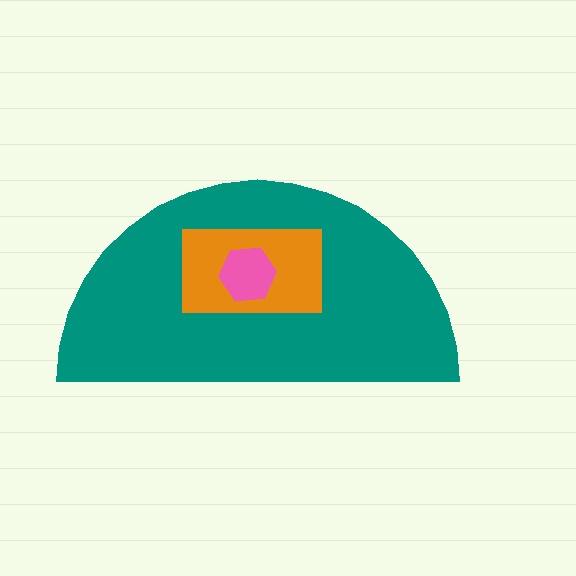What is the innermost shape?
The pink hexagon.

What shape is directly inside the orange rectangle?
The pink hexagon.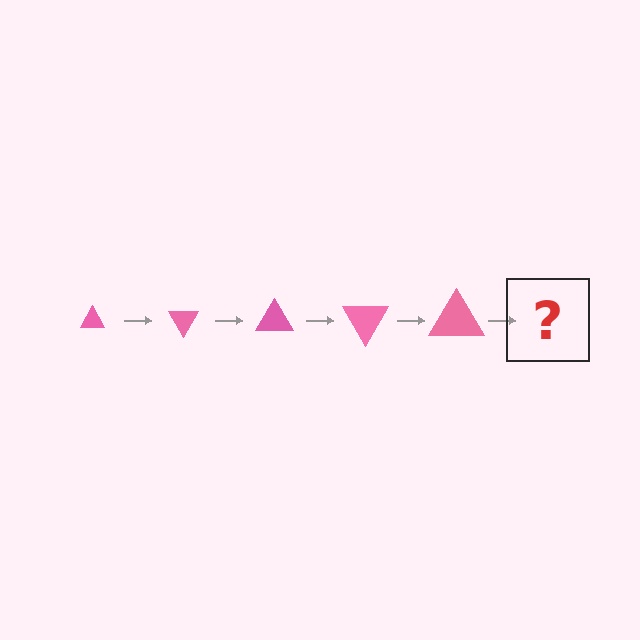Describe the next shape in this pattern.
It should be a triangle, larger than the previous one and rotated 300 degrees from the start.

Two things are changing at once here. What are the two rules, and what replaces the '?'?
The two rules are that the triangle grows larger each step and it rotates 60 degrees each step. The '?' should be a triangle, larger than the previous one and rotated 300 degrees from the start.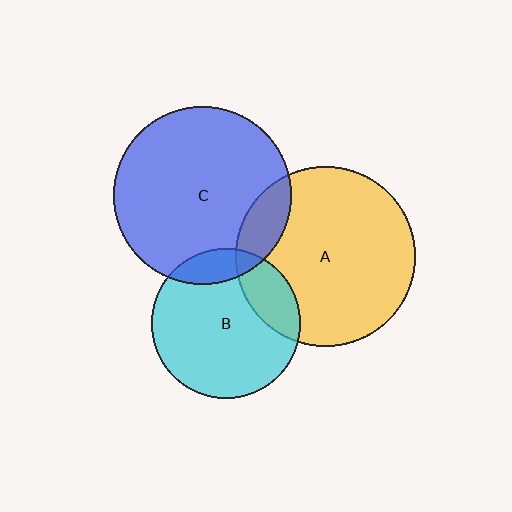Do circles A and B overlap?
Yes.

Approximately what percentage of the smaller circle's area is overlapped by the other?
Approximately 20%.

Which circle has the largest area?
Circle A (yellow).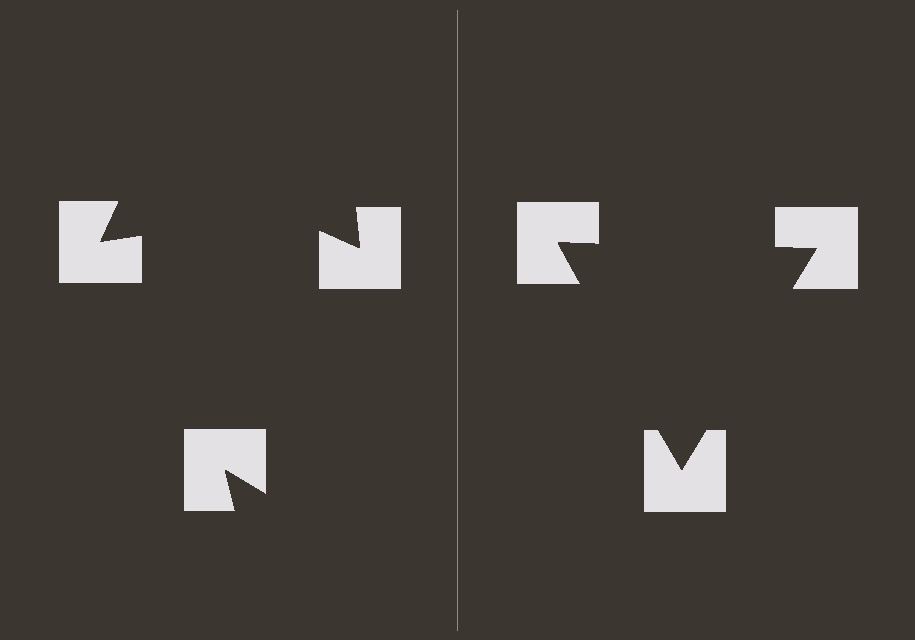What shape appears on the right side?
An illusory triangle.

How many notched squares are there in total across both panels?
6 — 3 on each side.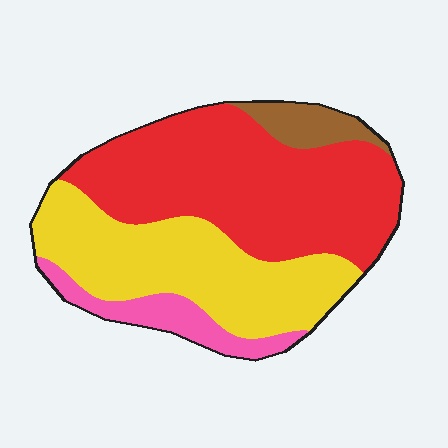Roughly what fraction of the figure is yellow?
Yellow takes up between a quarter and a half of the figure.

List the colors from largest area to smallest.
From largest to smallest: red, yellow, pink, brown.